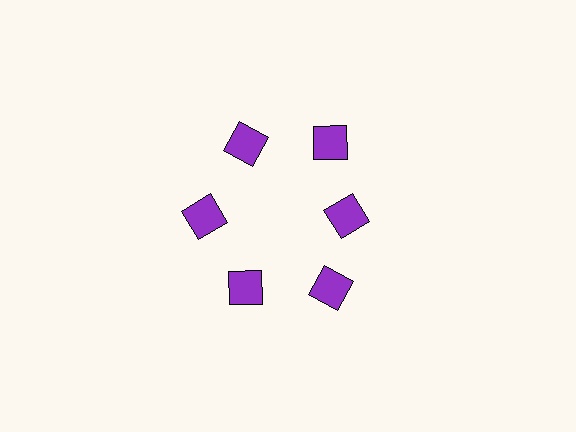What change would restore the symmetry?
The symmetry would be restored by moving it outward, back onto the ring so that all 6 squares sit at equal angles and equal distance from the center.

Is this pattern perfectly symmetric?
No. The 6 purple squares are arranged in a ring, but one element near the 3 o'clock position is pulled inward toward the center, breaking the 6-fold rotational symmetry.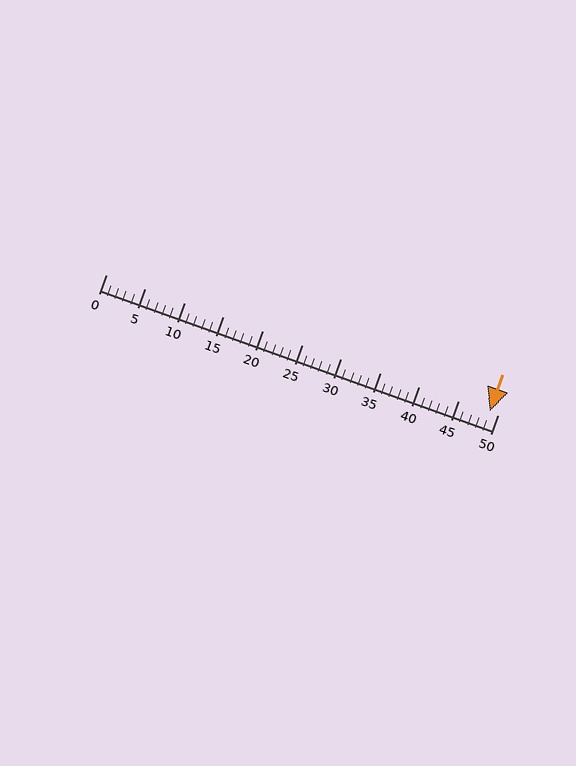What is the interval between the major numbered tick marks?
The major tick marks are spaced 5 units apart.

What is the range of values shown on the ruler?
The ruler shows values from 0 to 50.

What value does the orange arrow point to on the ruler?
The orange arrow points to approximately 49.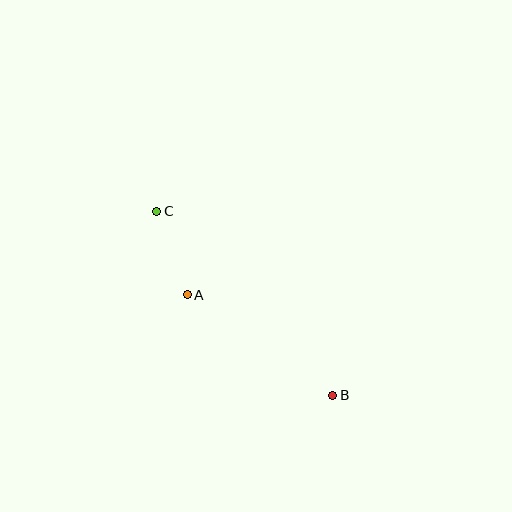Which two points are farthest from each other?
Points B and C are farthest from each other.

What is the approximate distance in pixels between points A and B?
The distance between A and B is approximately 177 pixels.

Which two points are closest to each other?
Points A and C are closest to each other.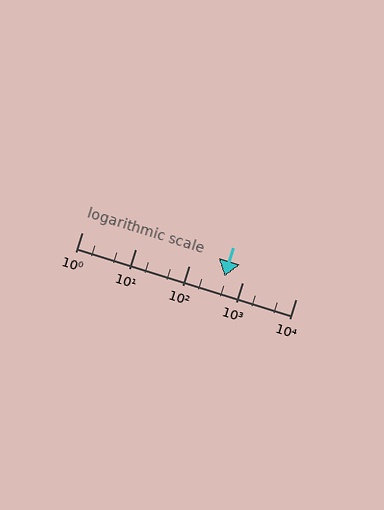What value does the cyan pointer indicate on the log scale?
The pointer indicates approximately 460.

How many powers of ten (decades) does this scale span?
The scale spans 4 decades, from 1 to 10000.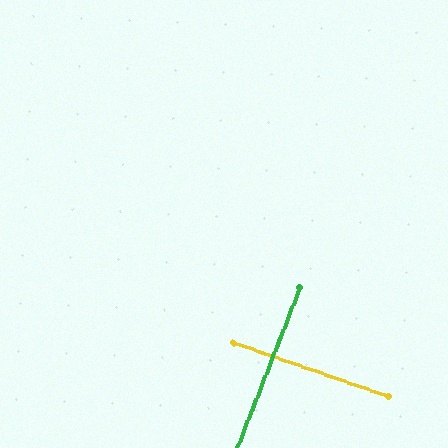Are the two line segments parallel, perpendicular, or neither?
Perpendicular — they meet at approximately 88°.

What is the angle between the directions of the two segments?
Approximately 88 degrees.